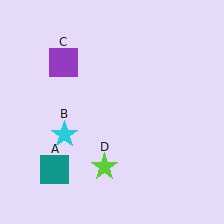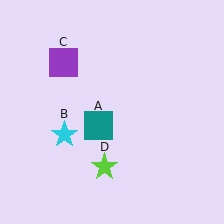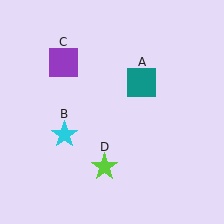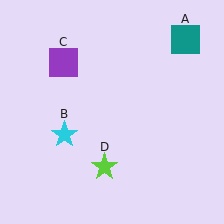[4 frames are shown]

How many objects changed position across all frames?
1 object changed position: teal square (object A).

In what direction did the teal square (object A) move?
The teal square (object A) moved up and to the right.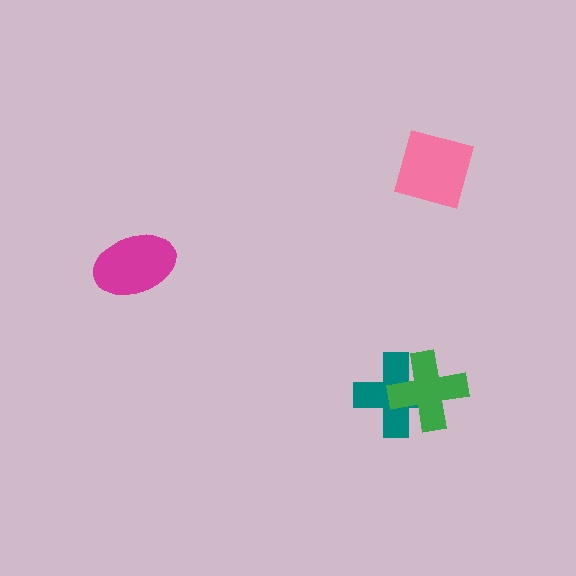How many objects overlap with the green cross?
1 object overlaps with the green cross.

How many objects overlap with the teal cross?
1 object overlaps with the teal cross.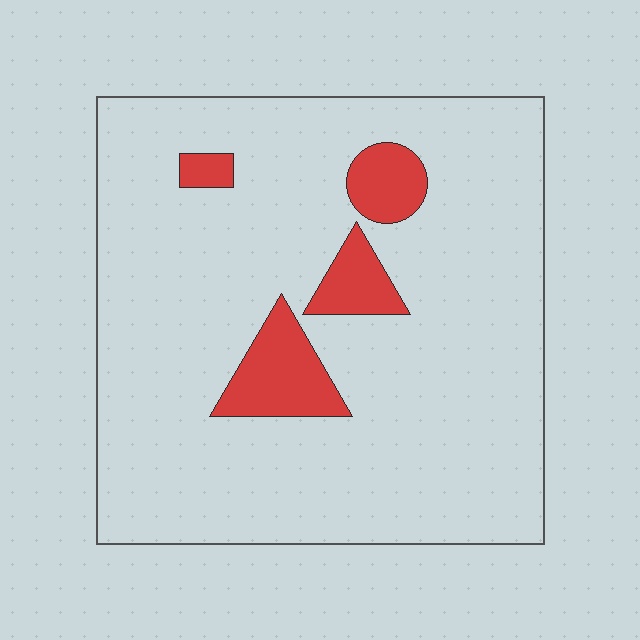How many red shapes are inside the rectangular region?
4.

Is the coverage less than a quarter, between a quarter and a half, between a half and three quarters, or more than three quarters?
Less than a quarter.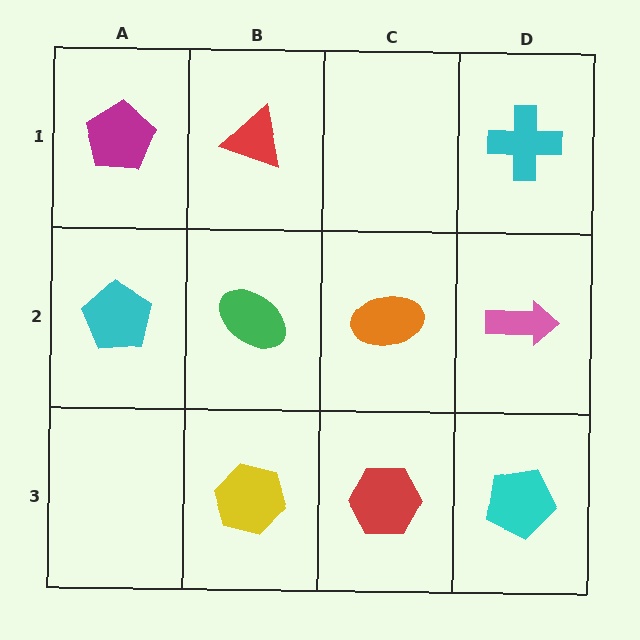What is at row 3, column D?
A cyan pentagon.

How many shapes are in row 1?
3 shapes.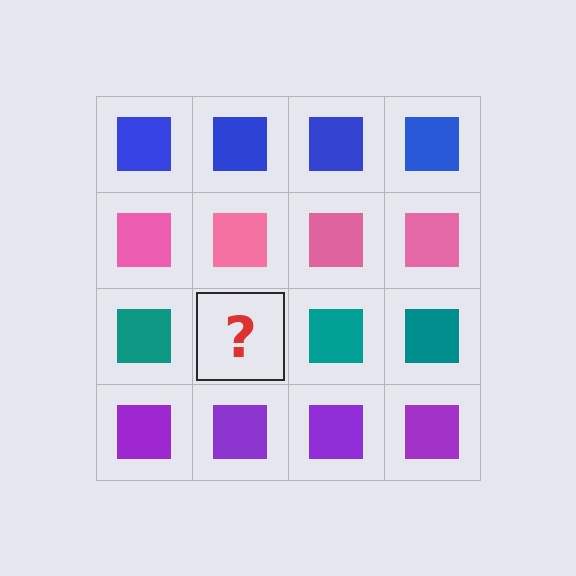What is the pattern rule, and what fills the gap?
The rule is that each row has a consistent color. The gap should be filled with a teal square.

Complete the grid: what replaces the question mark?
The question mark should be replaced with a teal square.